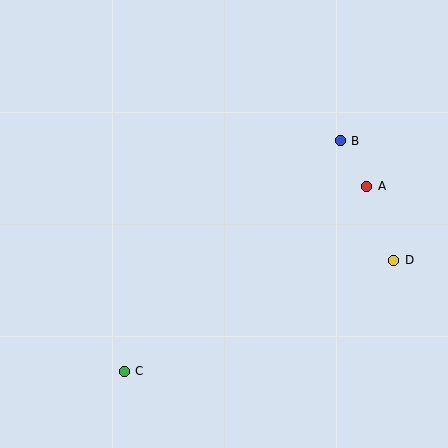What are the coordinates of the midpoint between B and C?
The midpoint between B and C is at (232, 256).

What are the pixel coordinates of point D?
Point D is at (394, 260).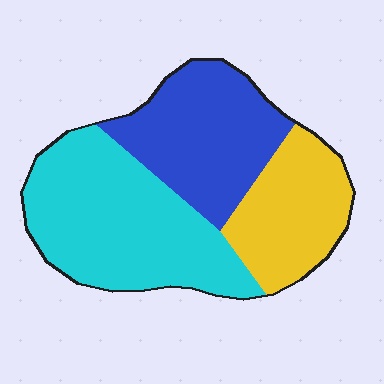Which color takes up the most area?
Cyan, at roughly 45%.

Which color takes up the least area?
Yellow, at roughly 25%.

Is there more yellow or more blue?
Blue.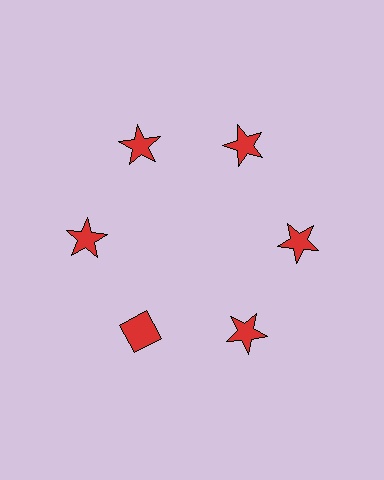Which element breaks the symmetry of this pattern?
The red diamond at roughly the 7 o'clock position breaks the symmetry. All other shapes are red stars.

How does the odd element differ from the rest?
It has a different shape: diamond instead of star.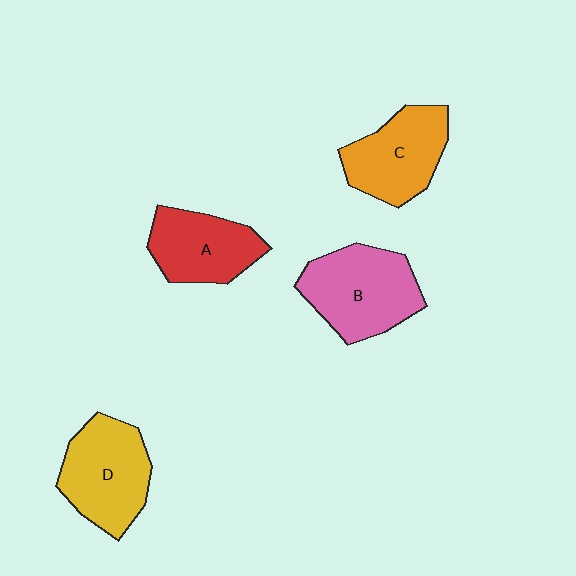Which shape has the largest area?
Shape B (pink).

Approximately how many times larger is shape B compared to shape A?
Approximately 1.3 times.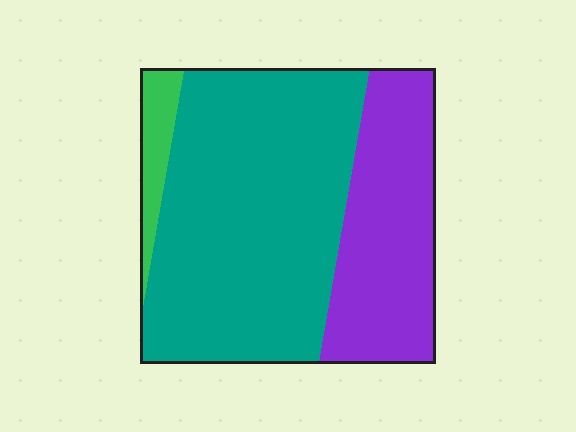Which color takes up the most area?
Teal, at roughly 60%.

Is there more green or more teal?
Teal.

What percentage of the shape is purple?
Purple takes up about one third (1/3) of the shape.